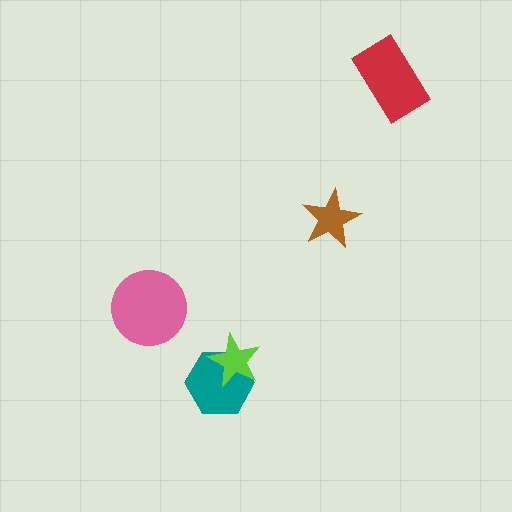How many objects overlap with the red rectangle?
0 objects overlap with the red rectangle.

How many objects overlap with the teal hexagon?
1 object overlaps with the teal hexagon.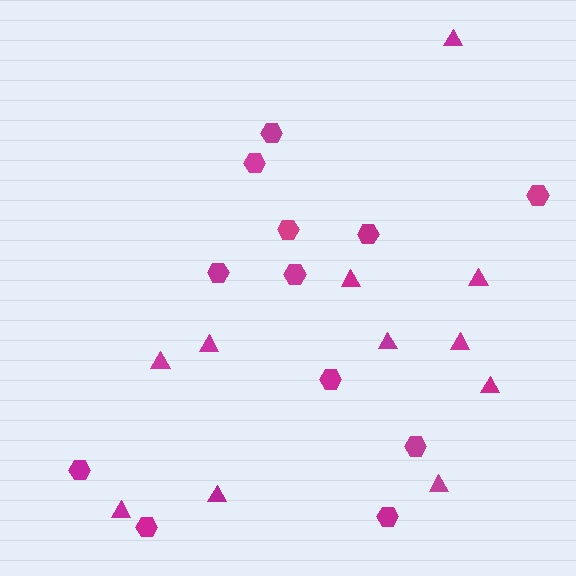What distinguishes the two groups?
There are 2 groups: one group of hexagons (12) and one group of triangles (11).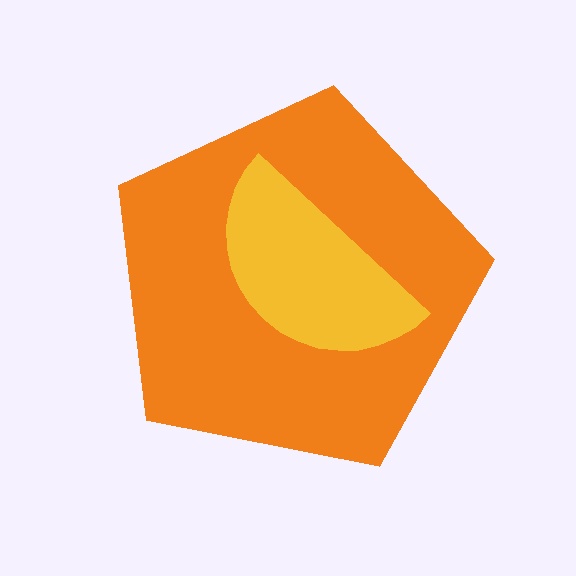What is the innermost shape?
The yellow semicircle.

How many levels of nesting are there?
2.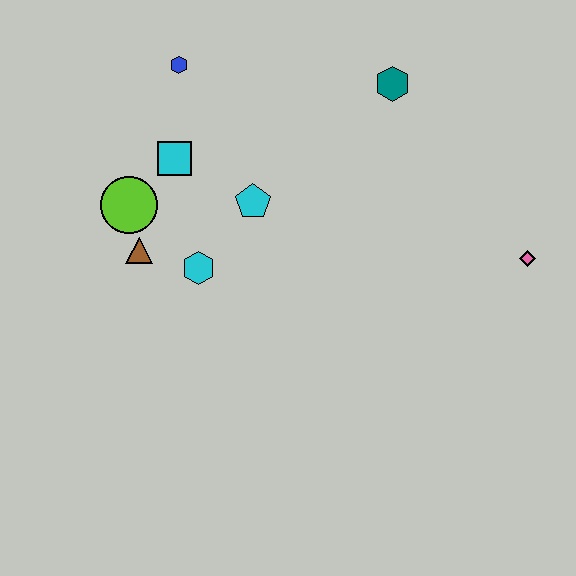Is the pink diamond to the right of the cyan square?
Yes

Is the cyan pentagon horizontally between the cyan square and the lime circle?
No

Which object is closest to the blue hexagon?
The cyan square is closest to the blue hexagon.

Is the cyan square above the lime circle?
Yes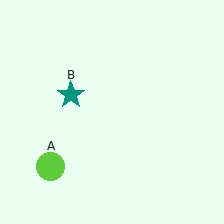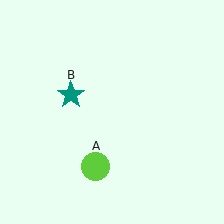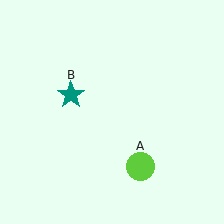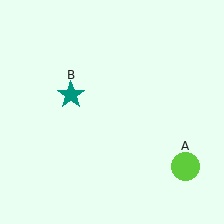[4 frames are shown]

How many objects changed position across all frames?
1 object changed position: lime circle (object A).